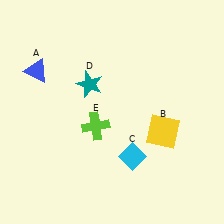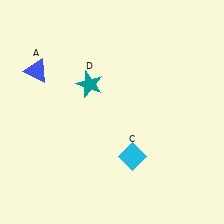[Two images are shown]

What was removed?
The yellow square (B), the lime cross (E) were removed in Image 2.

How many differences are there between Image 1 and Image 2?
There are 2 differences between the two images.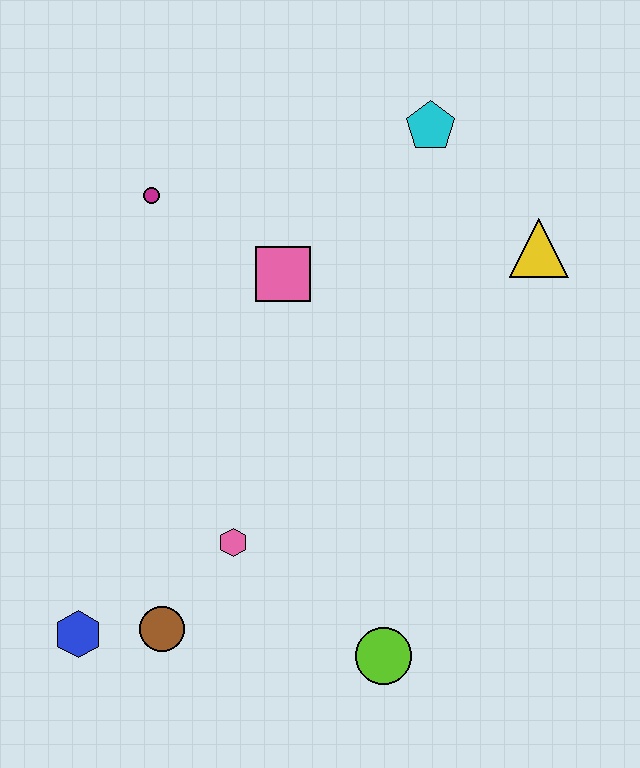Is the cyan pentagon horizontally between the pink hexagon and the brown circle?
No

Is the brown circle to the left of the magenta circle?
No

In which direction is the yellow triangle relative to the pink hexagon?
The yellow triangle is to the right of the pink hexagon.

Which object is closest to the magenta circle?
The pink square is closest to the magenta circle.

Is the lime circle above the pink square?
No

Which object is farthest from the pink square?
The blue hexagon is farthest from the pink square.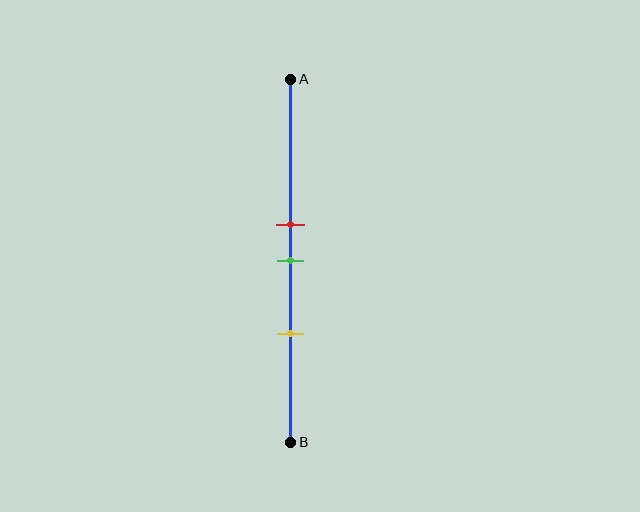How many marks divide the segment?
There are 3 marks dividing the segment.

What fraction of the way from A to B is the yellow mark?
The yellow mark is approximately 70% (0.7) of the way from A to B.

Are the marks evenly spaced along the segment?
Yes, the marks are approximately evenly spaced.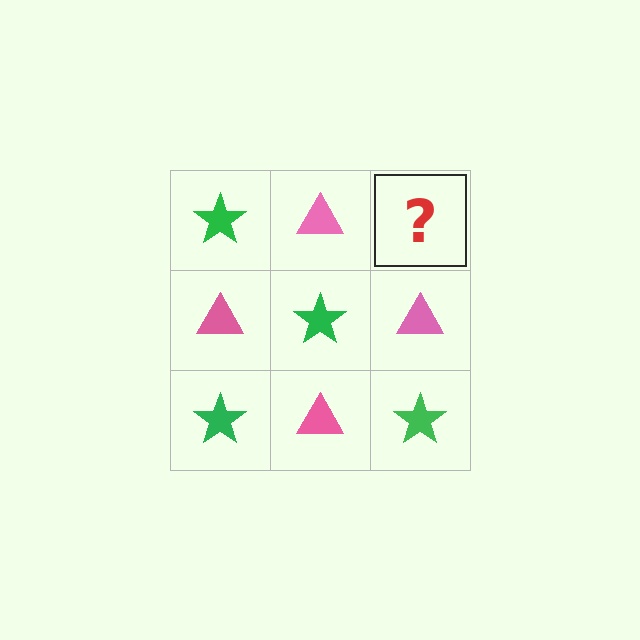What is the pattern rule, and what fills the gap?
The rule is that it alternates green star and pink triangle in a checkerboard pattern. The gap should be filled with a green star.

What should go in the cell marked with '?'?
The missing cell should contain a green star.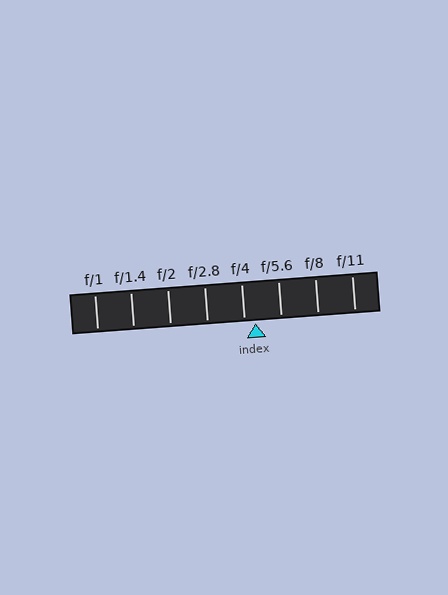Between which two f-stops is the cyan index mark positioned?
The index mark is between f/4 and f/5.6.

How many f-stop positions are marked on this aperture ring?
There are 8 f-stop positions marked.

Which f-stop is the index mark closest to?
The index mark is closest to f/4.